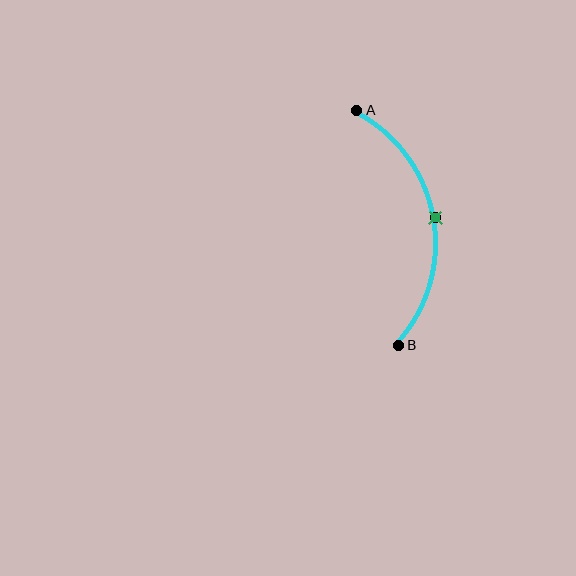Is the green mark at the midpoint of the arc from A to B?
Yes. The green mark lies on the arc at equal arc-length from both A and B — it is the arc midpoint.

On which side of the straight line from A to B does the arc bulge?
The arc bulges to the right of the straight line connecting A and B.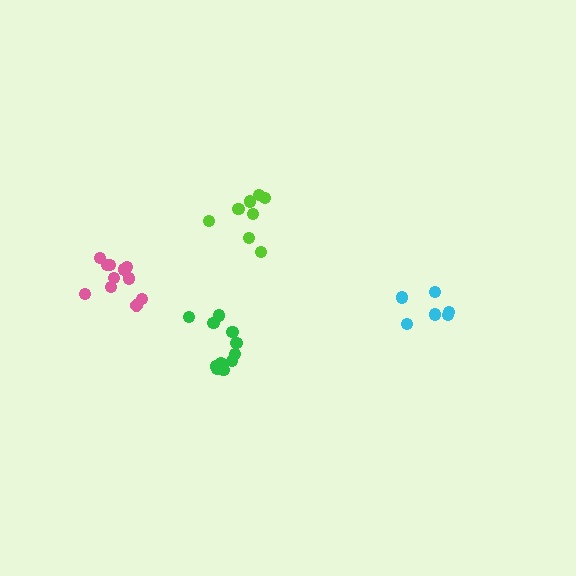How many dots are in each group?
Group 1: 8 dots, Group 2: 6 dots, Group 3: 11 dots, Group 4: 11 dots (36 total).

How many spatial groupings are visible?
There are 4 spatial groupings.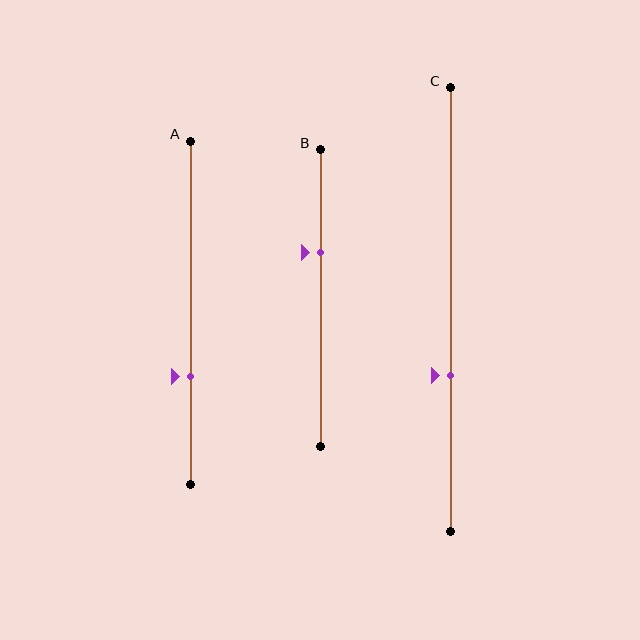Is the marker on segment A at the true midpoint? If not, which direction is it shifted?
No, the marker on segment A is shifted downward by about 18% of the segment length.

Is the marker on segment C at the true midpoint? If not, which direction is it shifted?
No, the marker on segment C is shifted downward by about 15% of the segment length.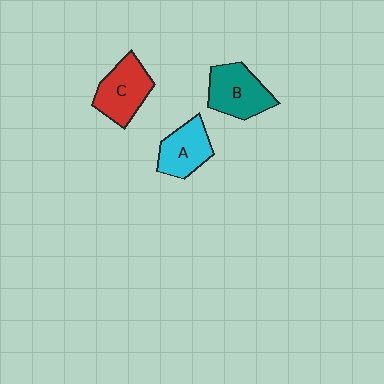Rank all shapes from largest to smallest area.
From largest to smallest: B (teal), C (red), A (cyan).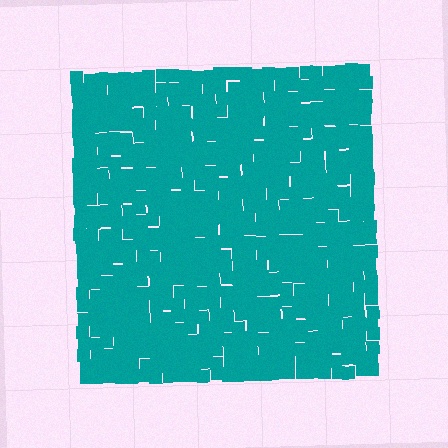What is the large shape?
The large shape is a square.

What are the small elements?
The small elements are squares.